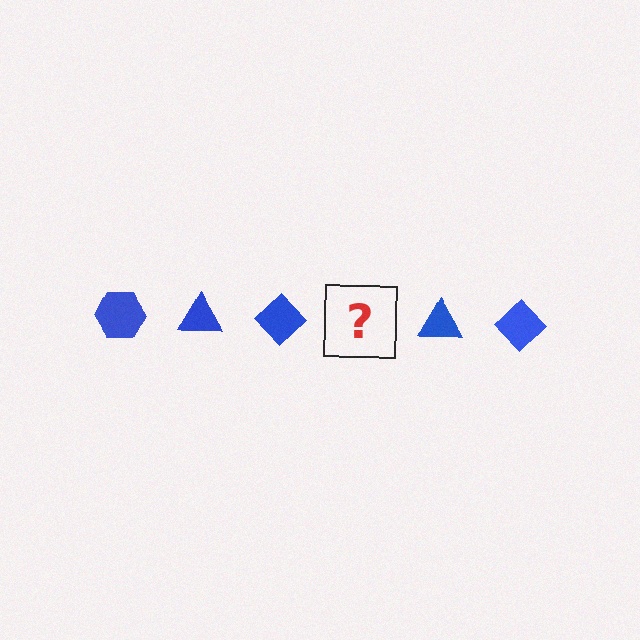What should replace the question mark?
The question mark should be replaced with a blue hexagon.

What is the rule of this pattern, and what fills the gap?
The rule is that the pattern cycles through hexagon, triangle, diamond shapes in blue. The gap should be filled with a blue hexagon.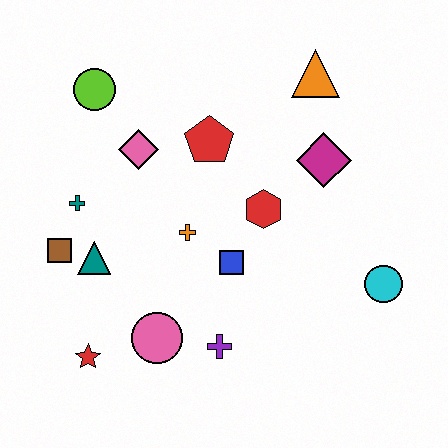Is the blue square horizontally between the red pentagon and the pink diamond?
No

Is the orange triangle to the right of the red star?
Yes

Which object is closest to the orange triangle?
The magenta diamond is closest to the orange triangle.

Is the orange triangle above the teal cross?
Yes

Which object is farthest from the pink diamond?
The cyan circle is farthest from the pink diamond.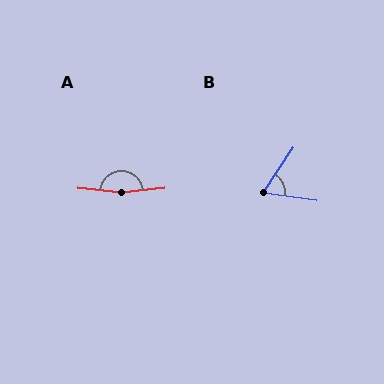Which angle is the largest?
A, at approximately 168 degrees.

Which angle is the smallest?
B, at approximately 64 degrees.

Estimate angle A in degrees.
Approximately 168 degrees.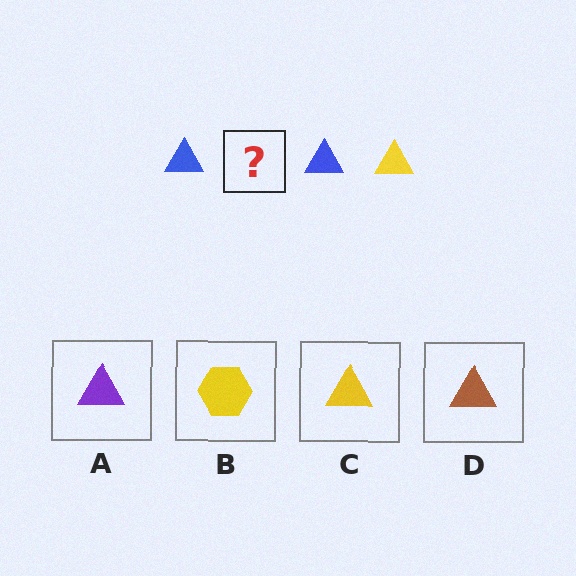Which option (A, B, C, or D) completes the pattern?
C.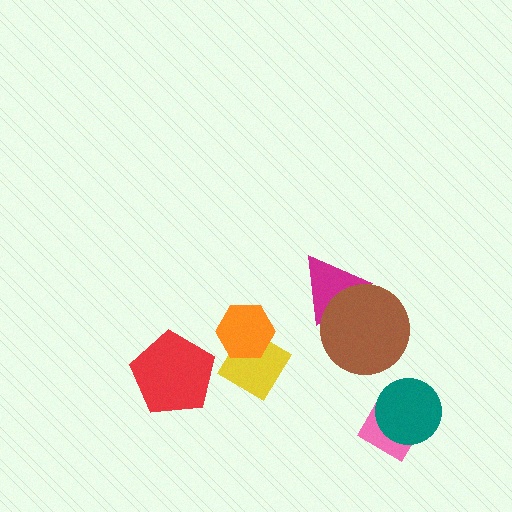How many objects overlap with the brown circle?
1 object overlaps with the brown circle.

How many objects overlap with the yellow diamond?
1 object overlaps with the yellow diamond.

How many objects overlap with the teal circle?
1 object overlaps with the teal circle.